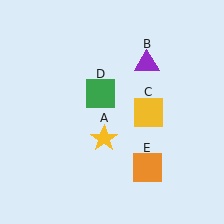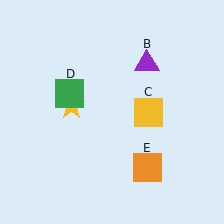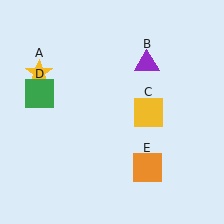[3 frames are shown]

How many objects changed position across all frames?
2 objects changed position: yellow star (object A), green square (object D).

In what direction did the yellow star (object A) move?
The yellow star (object A) moved up and to the left.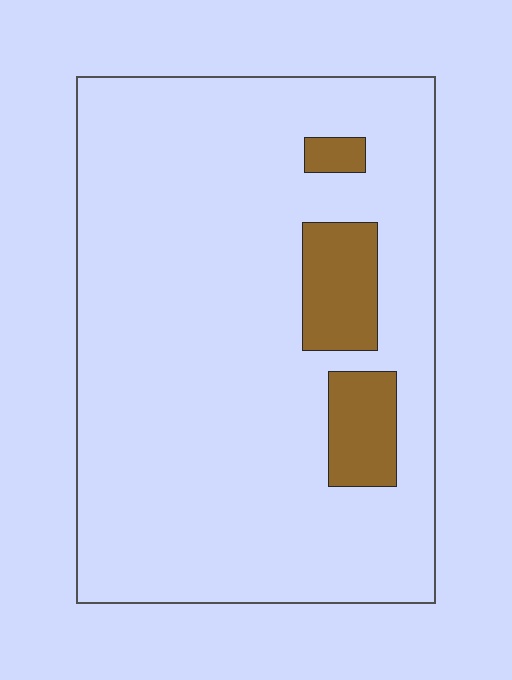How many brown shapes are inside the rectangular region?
3.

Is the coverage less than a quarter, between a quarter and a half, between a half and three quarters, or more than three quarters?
Less than a quarter.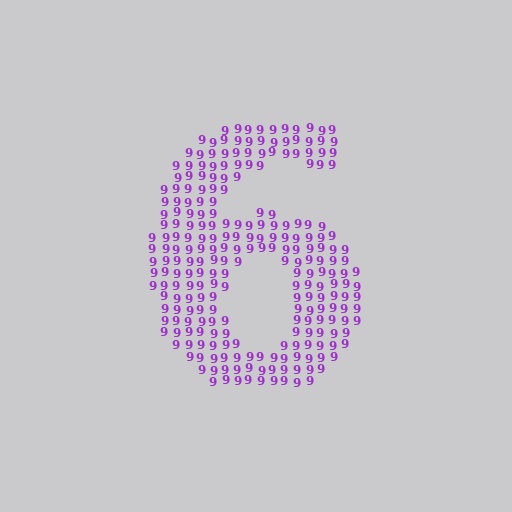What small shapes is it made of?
It is made of small digit 9's.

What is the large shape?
The large shape is the digit 6.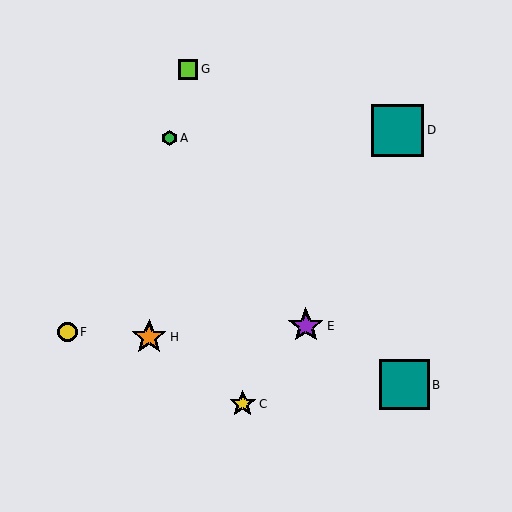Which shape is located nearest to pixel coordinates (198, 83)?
The lime square (labeled G) at (188, 69) is nearest to that location.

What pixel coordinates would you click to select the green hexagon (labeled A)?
Click at (170, 138) to select the green hexagon A.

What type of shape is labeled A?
Shape A is a green hexagon.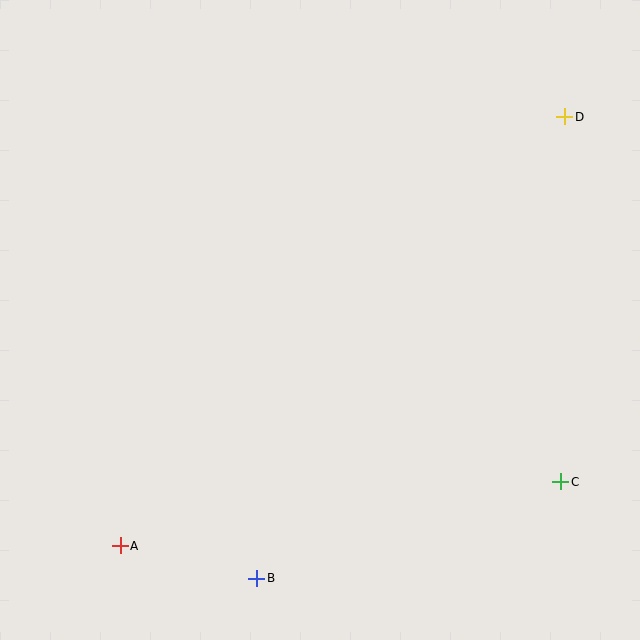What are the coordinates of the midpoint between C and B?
The midpoint between C and B is at (409, 530).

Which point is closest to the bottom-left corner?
Point A is closest to the bottom-left corner.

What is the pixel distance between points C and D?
The distance between C and D is 365 pixels.